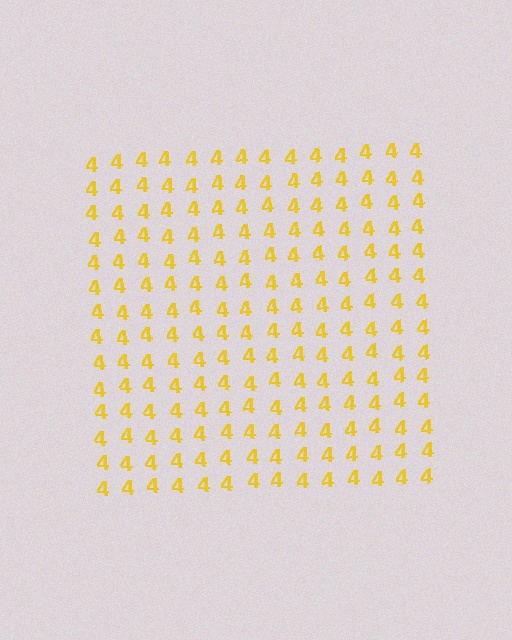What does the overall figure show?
The overall figure shows a square.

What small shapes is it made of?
It is made of small digit 4's.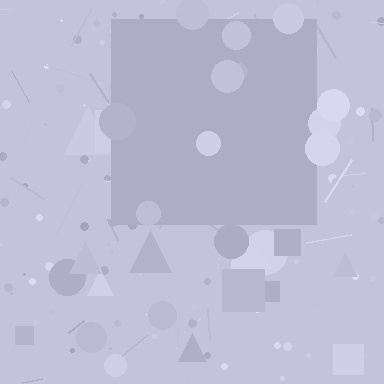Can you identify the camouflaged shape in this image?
The camouflaged shape is a square.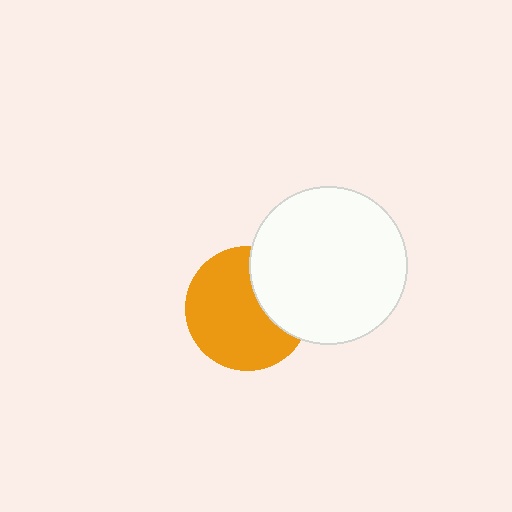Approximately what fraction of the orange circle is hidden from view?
Roughly 30% of the orange circle is hidden behind the white circle.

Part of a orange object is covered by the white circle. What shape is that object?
It is a circle.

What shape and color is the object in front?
The object in front is a white circle.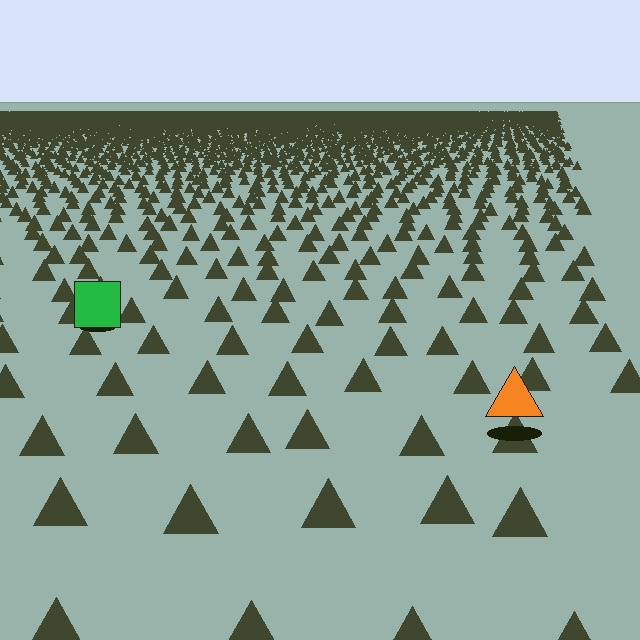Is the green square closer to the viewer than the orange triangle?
No. The orange triangle is closer — you can tell from the texture gradient: the ground texture is coarser near it.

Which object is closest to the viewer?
The orange triangle is closest. The texture marks near it are larger and more spread out.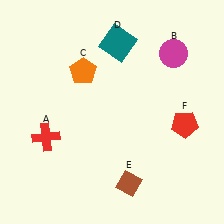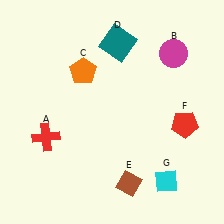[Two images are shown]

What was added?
A cyan diamond (G) was added in Image 2.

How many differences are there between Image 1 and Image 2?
There is 1 difference between the two images.